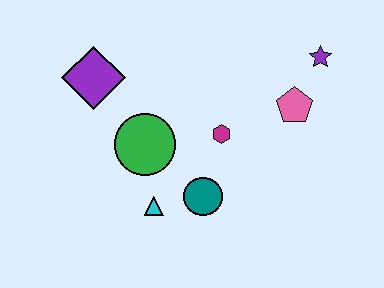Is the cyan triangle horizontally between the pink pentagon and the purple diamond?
Yes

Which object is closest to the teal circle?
The cyan triangle is closest to the teal circle.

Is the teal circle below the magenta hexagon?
Yes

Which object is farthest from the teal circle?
The purple star is farthest from the teal circle.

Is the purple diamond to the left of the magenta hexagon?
Yes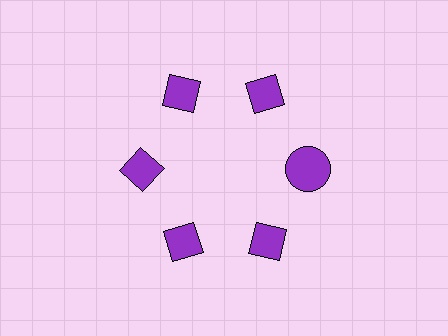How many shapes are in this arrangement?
There are 6 shapes arranged in a ring pattern.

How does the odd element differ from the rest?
It has a different shape: circle instead of diamond.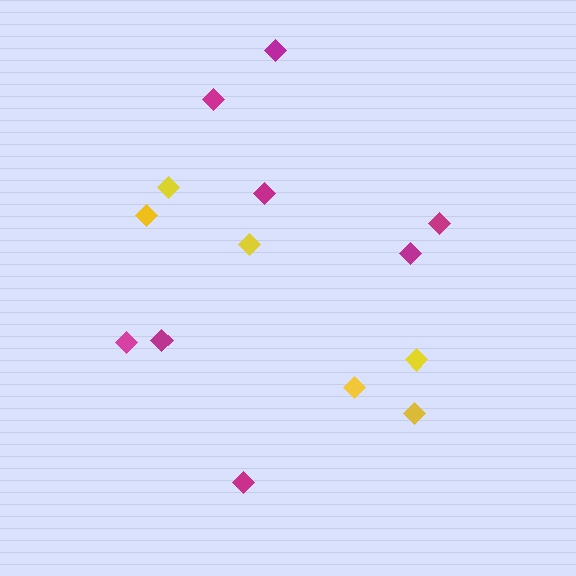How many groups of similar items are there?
There are 2 groups: one group of magenta diamonds (8) and one group of yellow diamonds (6).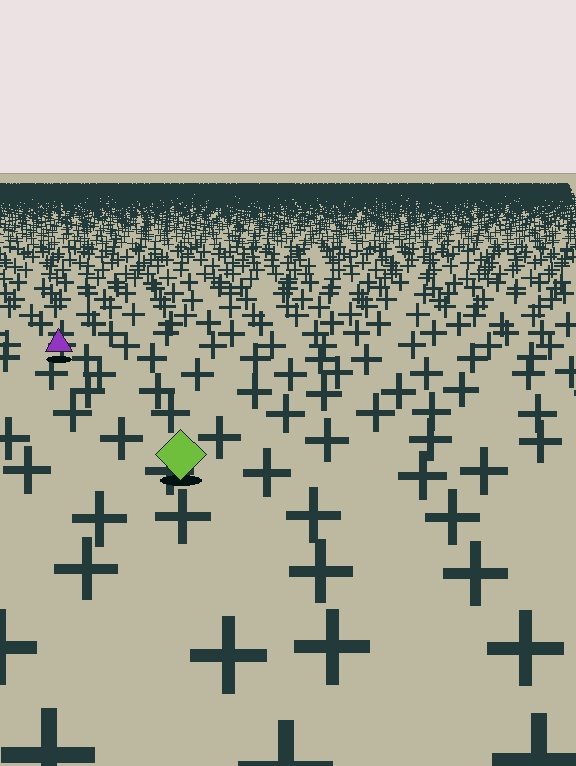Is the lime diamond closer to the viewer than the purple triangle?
Yes. The lime diamond is closer — you can tell from the texture gradient: the ground texture is coarser near it.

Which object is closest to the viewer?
The lime diamond is closest. The texture marks near it are larger and more spread out.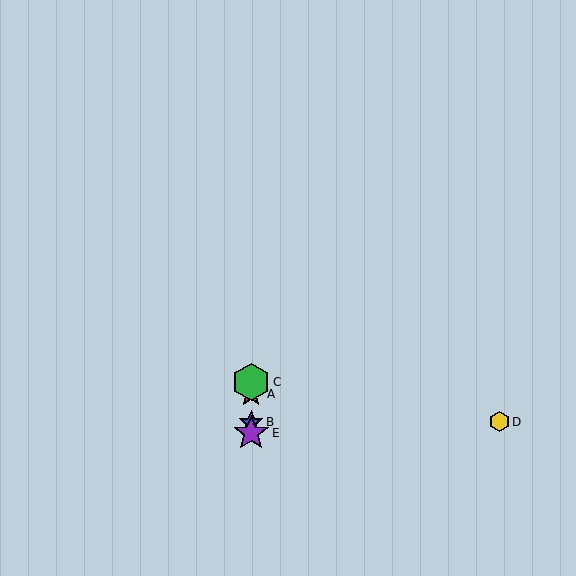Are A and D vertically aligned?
No, A is at x≈251 and D is at x≈499.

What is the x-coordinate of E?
Object E is at x≈251.